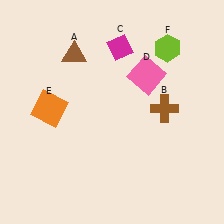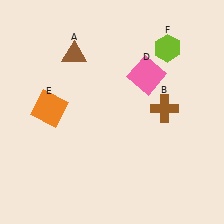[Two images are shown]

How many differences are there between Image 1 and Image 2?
There is 1 difference between the two images.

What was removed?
The magenta diamond (C) was removed in Image 2.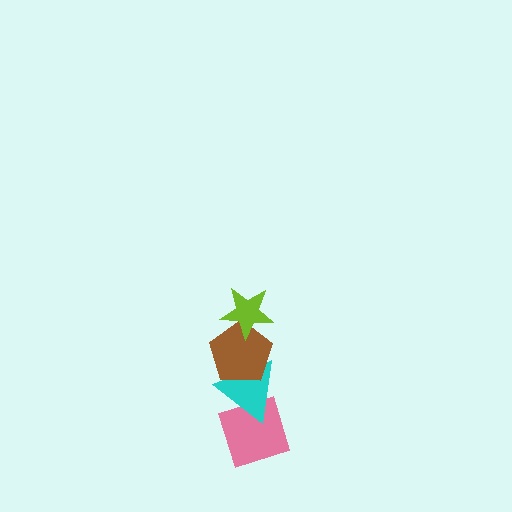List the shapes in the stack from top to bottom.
From top to bottom: the lime star, the brown pentagon, the cyan triangle, the pink diamond.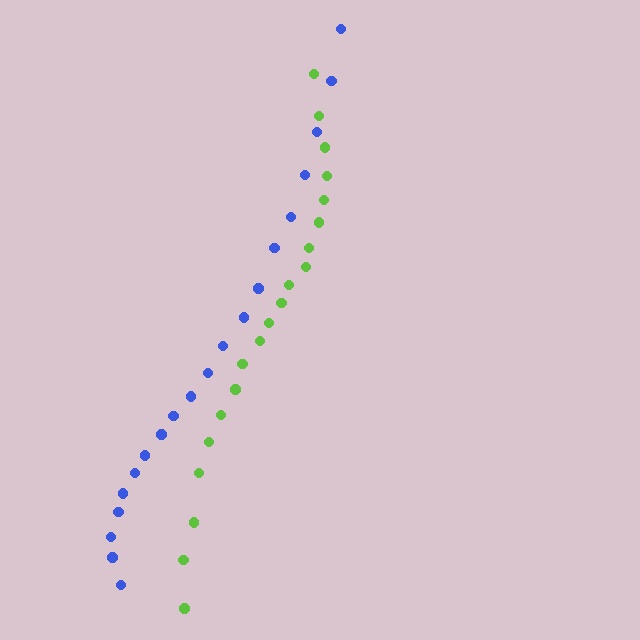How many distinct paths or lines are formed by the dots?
There are 2 distinct paths.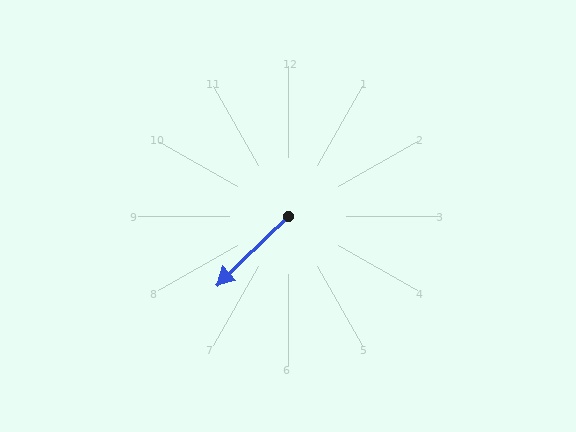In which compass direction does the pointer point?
Southwest.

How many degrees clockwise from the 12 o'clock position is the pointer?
Approximately 226 degrees.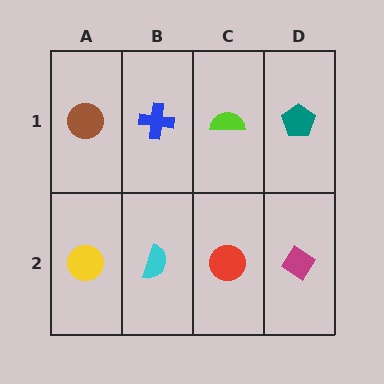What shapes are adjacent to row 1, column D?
A magenta diamond (row 2, column D), a lime semicircle (row 1, column C).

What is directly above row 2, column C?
A lime semicircle.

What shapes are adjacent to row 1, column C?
A red circle (row 2, column C), a blue cross (row 1, column B), a teal pentagon (row 1, column D).